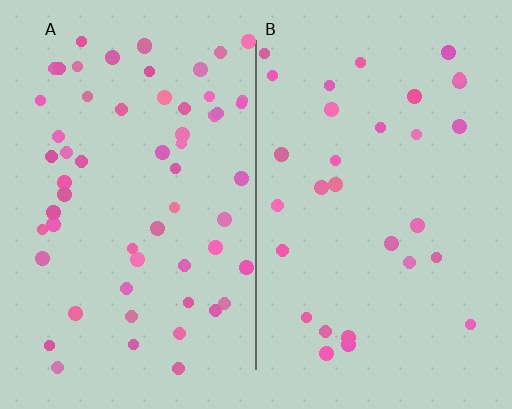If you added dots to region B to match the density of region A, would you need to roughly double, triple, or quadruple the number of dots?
Approximately double.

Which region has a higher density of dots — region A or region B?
A (the left).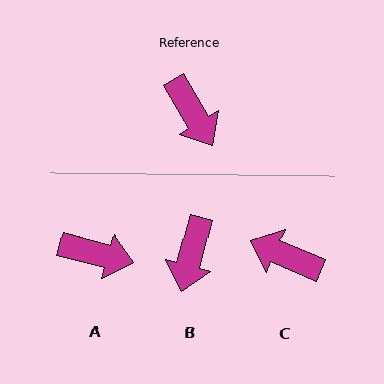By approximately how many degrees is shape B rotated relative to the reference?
Approximately 45 degrees clockwise.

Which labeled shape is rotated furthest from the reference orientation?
C, about 144 degrees away.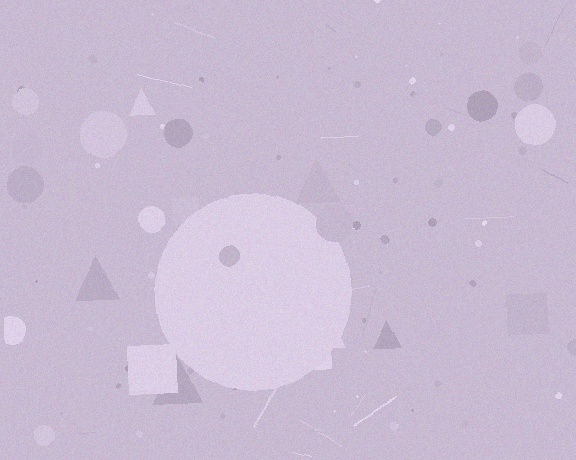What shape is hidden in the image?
A circle is hidden in the image.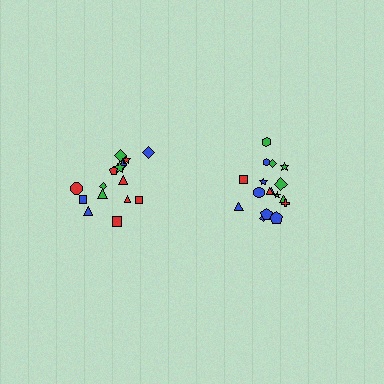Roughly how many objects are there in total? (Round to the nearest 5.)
Roughly 35 objects in total.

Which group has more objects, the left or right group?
The right group.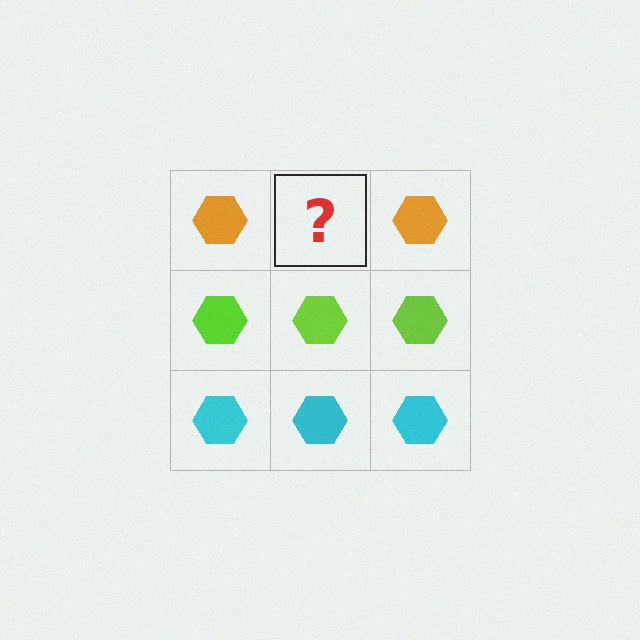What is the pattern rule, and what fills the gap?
The rule is that each row has a consistent color. The gap should be filled with an orange hexagon.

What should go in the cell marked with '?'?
The missing cell should contain an orange hexagon.